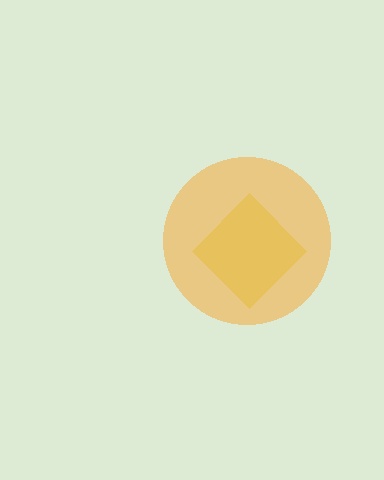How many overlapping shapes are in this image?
There are 2 overlapping shapes in the image.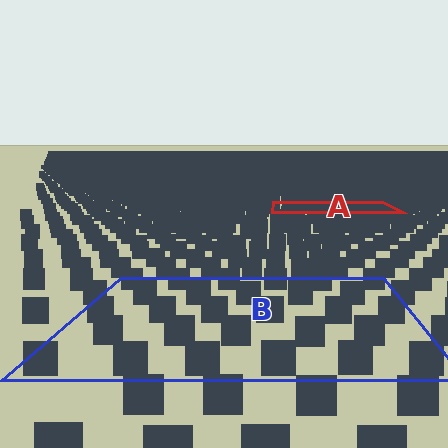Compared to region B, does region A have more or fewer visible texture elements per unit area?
Region A has more texture elements per unit area — they are packed more densely because it is farther away.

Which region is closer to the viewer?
Region B is closer. The texture elements there are larger and more spread out.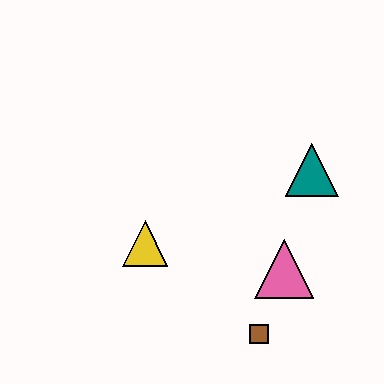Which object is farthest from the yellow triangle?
The teal triangle is farthest from the yellow triangle.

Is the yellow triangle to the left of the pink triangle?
Yes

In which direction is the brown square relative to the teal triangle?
The brown square is below the teal triangle.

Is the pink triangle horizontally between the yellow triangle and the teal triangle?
Yes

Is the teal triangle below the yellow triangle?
No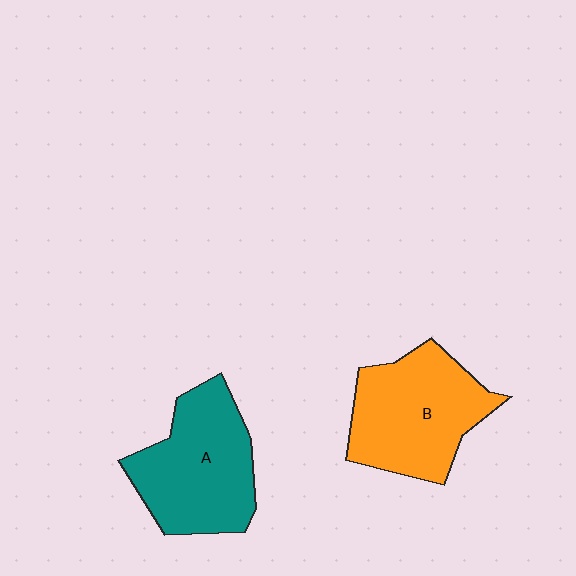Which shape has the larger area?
Shape B (orange).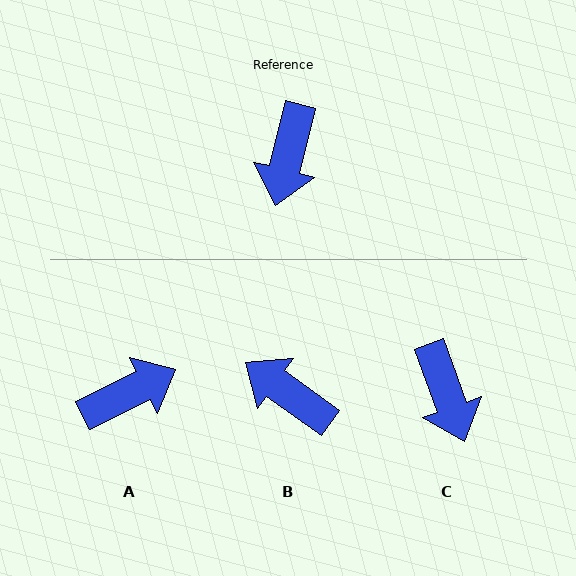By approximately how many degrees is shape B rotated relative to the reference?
Approximately 111 degrees clockwise.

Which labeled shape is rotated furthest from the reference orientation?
A, about 131 degrees away.